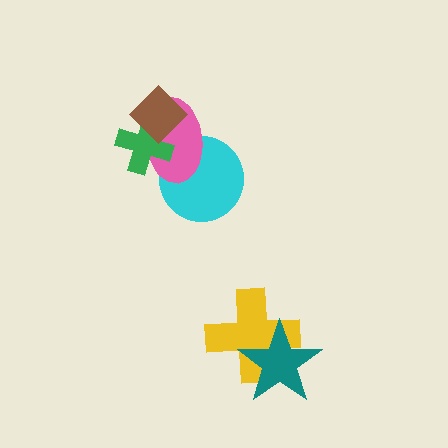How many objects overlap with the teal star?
1 object overlaps with the teal star.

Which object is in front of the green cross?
The brown diamond is in front of the green cross.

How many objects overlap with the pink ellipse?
3 objects overlap with the pink ellipse.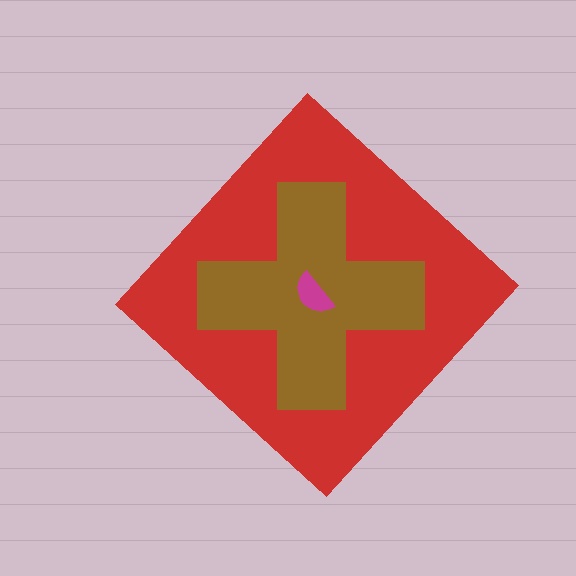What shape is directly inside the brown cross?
The magenta semicircle.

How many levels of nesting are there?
3.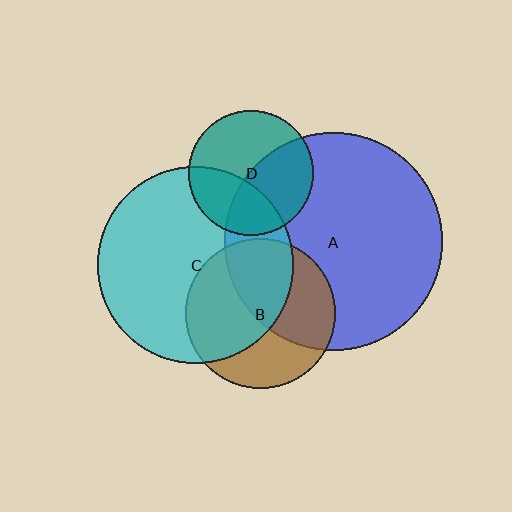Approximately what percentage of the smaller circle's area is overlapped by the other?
Approximately 50%.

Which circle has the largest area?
Circle A (blue).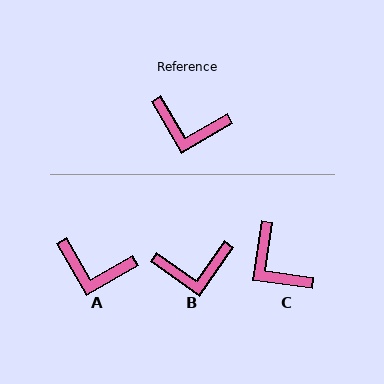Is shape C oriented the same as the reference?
No, it is off by about 38 degrees.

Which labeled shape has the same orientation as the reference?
A.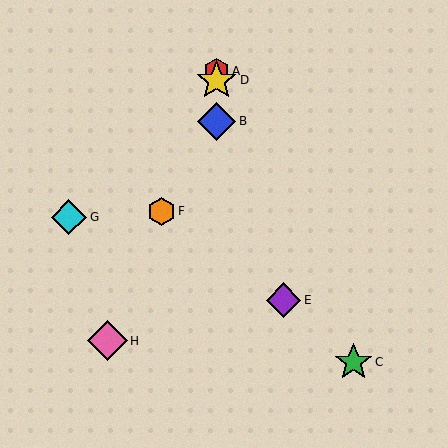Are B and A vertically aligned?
Yes, both are at x≈217.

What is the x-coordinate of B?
Object B is at x≈217.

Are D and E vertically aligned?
No, D is at x≈217 and E is at x≈284.